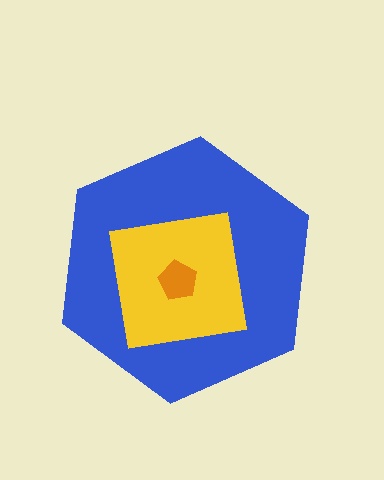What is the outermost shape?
The blue hexagon.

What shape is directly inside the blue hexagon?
The yellow square.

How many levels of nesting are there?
3.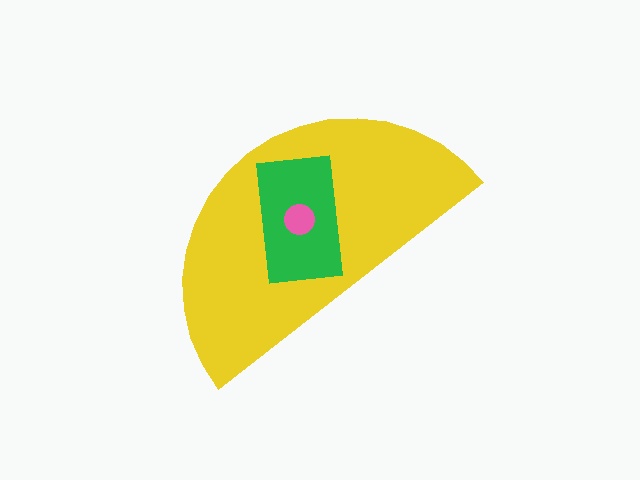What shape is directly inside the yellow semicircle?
The green rectangle.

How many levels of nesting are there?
3.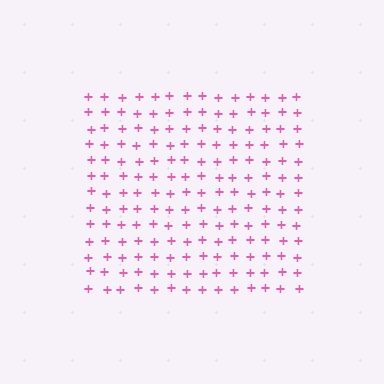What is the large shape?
The large shape is a square.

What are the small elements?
The small elements are plus signs.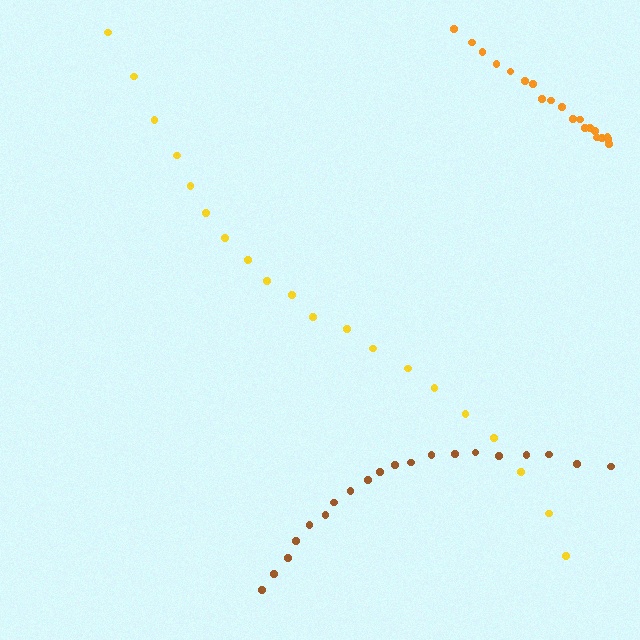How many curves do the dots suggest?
There are 3 distinct paths.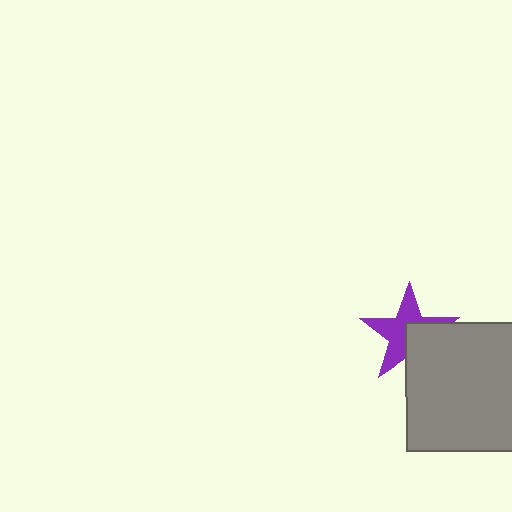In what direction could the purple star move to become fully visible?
The purple star could move toward the upper-left. That would shift it out from behind the gray square entirely.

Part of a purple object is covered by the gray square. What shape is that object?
It is a star.